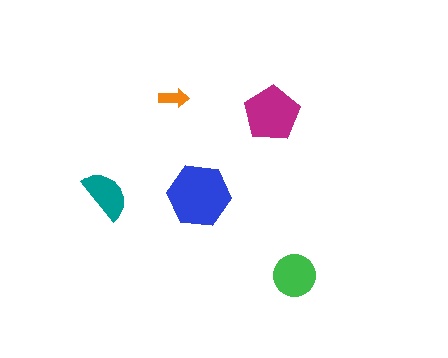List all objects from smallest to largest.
The orange arrow, the teal semicircle, the green circle, the magenta pentagon, the blue hexagon.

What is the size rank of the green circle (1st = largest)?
3rd.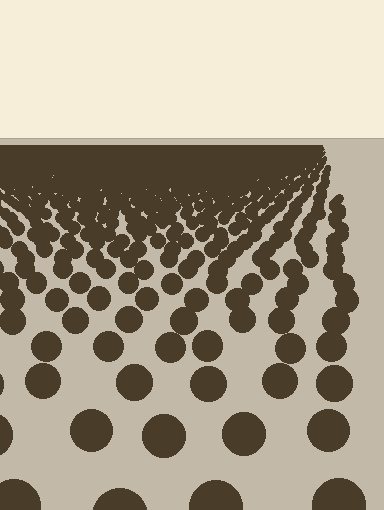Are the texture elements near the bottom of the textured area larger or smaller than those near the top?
Larger. Near the bottom, elements are closer to the viewer and appear at a bigger on-screen size.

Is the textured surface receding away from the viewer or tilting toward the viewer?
The surface is receding away from the viewer. Texture elements get smaller and denser toward the top.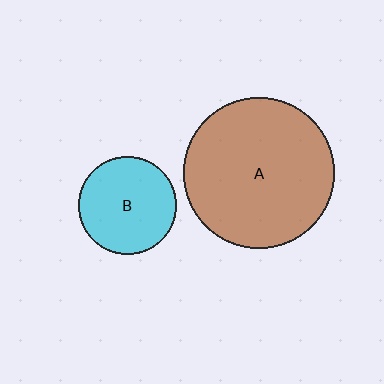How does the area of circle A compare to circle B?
Approximately 2.4 times.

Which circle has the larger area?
Circle A (brown).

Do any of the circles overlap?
No, none of the circles overlap.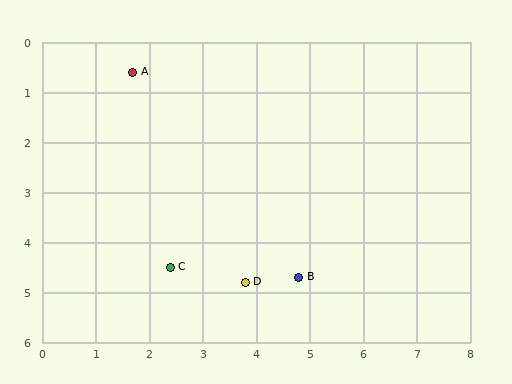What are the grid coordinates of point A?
Point A is at approximately (1.7, 0.6).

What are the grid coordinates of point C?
Point C is at approximately (2.4, 4.5).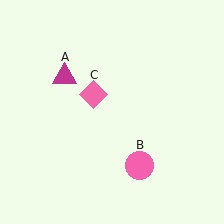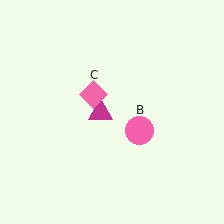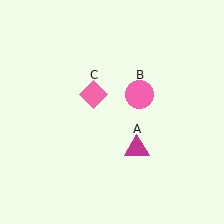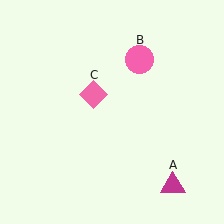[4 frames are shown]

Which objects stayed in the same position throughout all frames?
Pink diamond (object C) remained stationary.